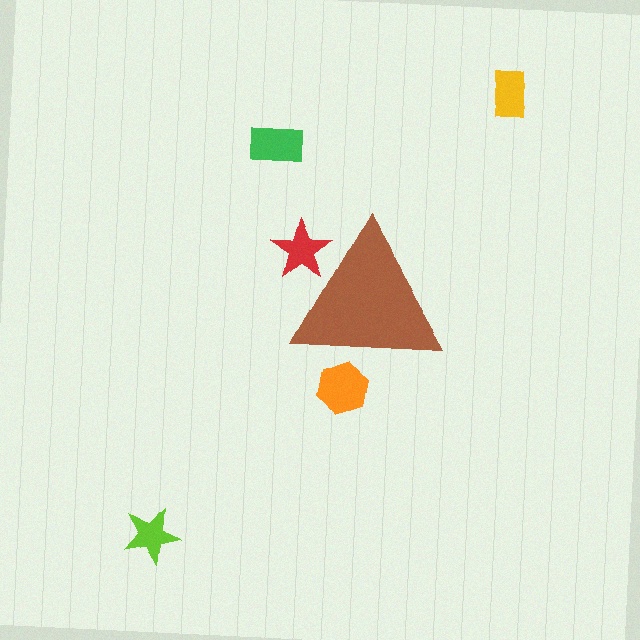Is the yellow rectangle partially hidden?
No, the yellow rectangle is fully visible.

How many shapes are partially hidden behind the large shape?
2 shapes are partially hidden.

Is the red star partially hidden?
Yes, the red star is partially hidden behind the brown triangle.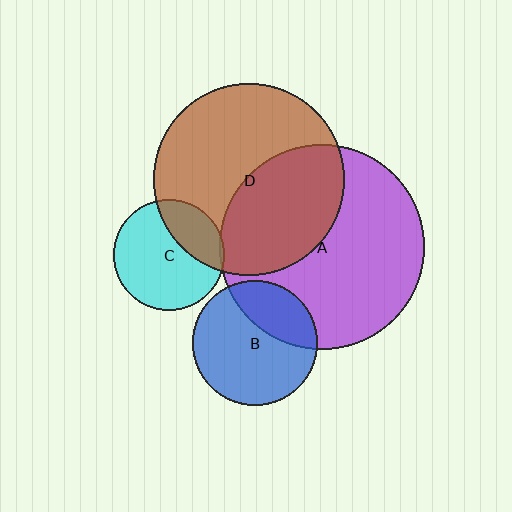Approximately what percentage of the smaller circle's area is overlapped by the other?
Approximately 30%.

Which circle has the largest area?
Circle A (purple).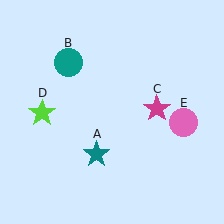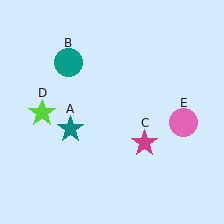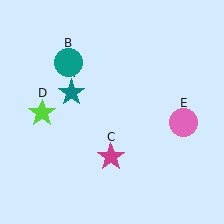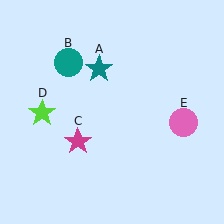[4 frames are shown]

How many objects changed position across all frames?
2 objects changed position: teal star (object A), magenta star (object C).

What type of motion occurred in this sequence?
The teal star (object A), magenta star (object C) rotated clockwise around the center of the scene.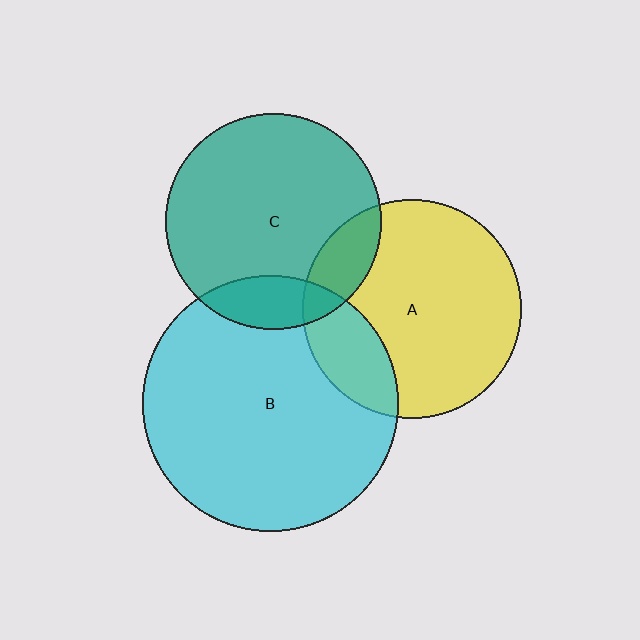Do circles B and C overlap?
Yes.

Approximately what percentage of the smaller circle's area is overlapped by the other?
Approximately 15%.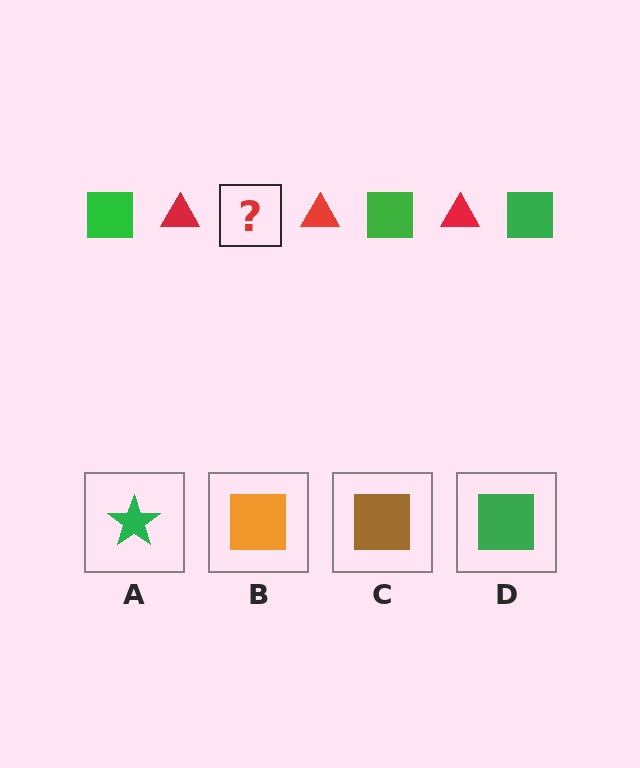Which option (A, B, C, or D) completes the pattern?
D.